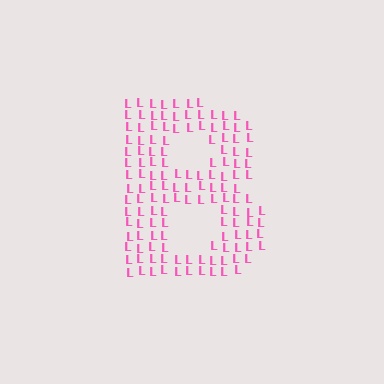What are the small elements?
The small elements are letter L's.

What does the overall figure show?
The overall figure shows the letter B.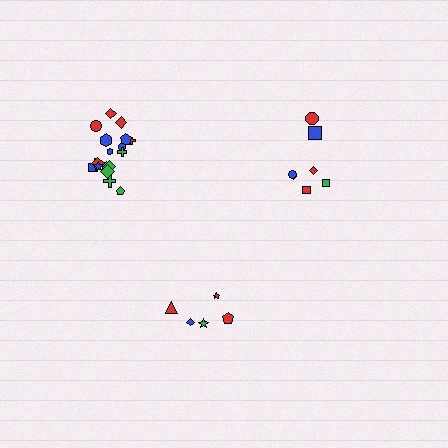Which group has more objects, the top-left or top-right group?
The top-left group.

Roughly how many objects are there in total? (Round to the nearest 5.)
Roughly 30 objects in total.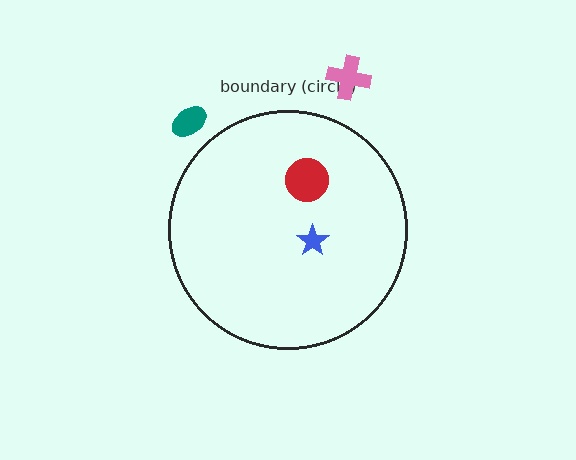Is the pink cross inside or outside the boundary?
Outside.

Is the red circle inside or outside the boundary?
Inside.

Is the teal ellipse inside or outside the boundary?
Outside.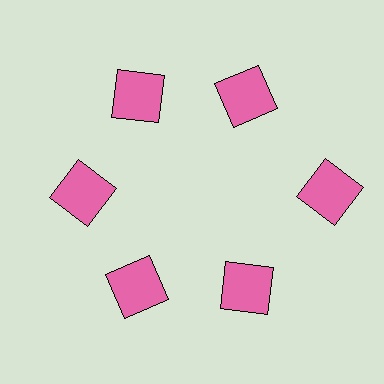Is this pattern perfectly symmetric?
No. The 6 pink squares are arranged in a ring, but one element near the 3 o'clock position is pushed outward from the center, breaking the 6-fold rotational symmetry.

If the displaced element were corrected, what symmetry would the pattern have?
It would have 6-fold rotational symmetry — the pattern would map onto itself every 60 degrees.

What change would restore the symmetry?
The symmetry would be restored by moving it inward, back onto the ring so that all 6 squares sit at equal angles and equal distance from the center.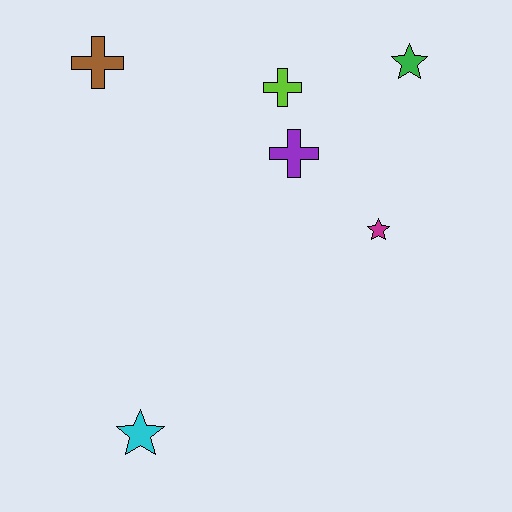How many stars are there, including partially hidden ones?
There are 3 stars.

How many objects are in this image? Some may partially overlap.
There are 6 objects.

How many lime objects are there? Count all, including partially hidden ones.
There is 1 lime object.